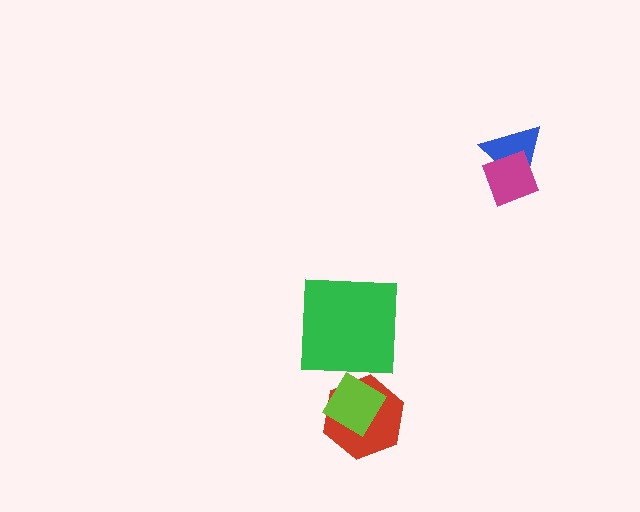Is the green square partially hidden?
No, no other shape covers it.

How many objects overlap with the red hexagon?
1 object overlaps with the red hexagon.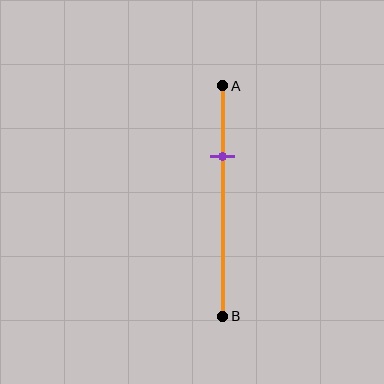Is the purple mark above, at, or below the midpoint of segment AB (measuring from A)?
The purple mark is above the midpoint of segment AB.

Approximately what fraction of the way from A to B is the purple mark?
The purple mark is approximately 30% of the way from A to B.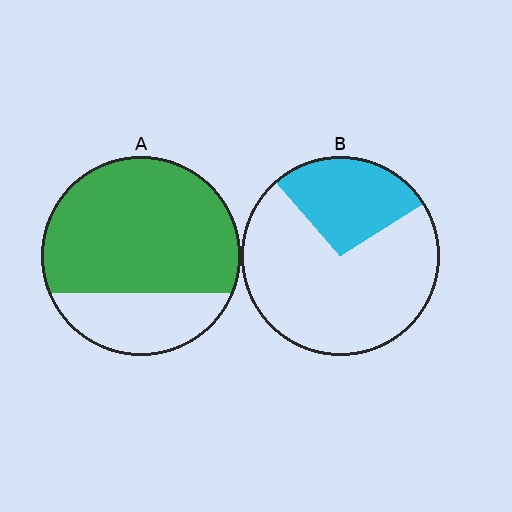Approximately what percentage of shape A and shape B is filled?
A is approximately 75% and B is approximately 30%.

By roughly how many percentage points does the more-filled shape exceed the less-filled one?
By roughly 45 percentage points (A over B).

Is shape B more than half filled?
No.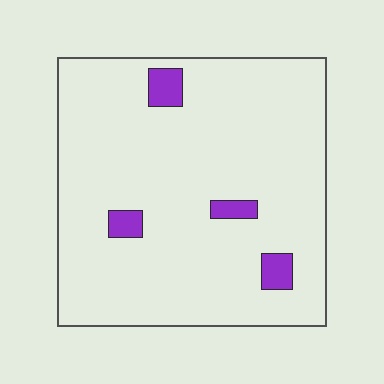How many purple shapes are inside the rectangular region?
4.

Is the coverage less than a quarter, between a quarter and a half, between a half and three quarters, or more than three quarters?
Less than a quarter.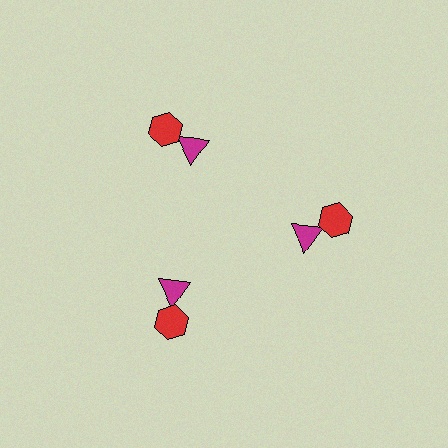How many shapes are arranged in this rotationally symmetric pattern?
There are 6 shapes, arranged in 3 groups of 2.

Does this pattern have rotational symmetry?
Yes, this pattern has 3-fold rotational symmetry. It looks the same after rotating 120 degrees around the center.